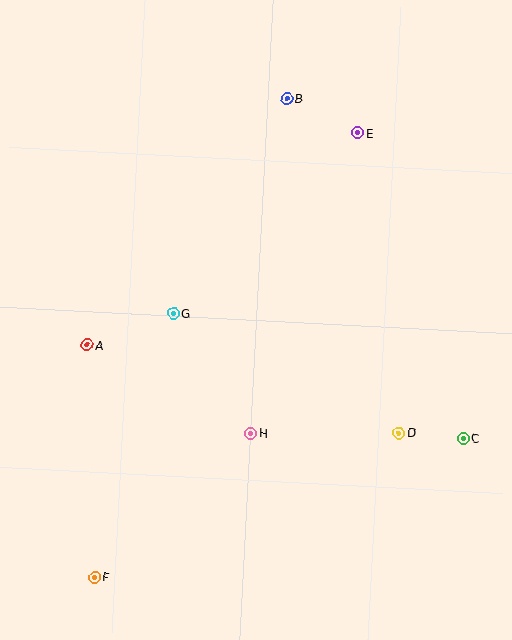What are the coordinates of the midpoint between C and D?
The midpoint between C and D is at (431, 436).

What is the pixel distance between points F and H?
The distance between F and H is 213 pixels.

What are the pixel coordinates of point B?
Point B is at (287, 99).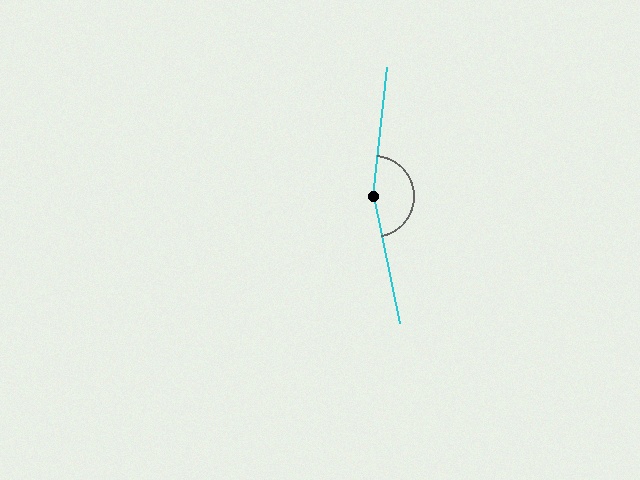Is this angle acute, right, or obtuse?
It is obtuse.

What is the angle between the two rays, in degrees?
Approximately 162 degrees.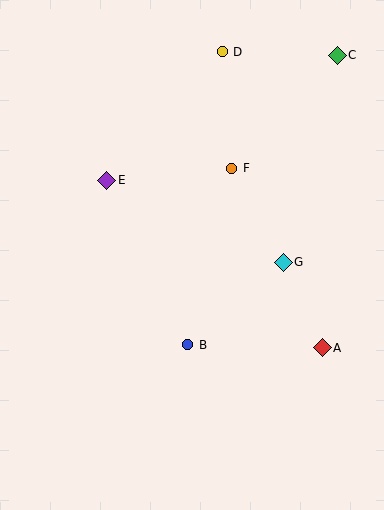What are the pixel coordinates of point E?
Point E is at (107, 180).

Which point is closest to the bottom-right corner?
Point A is closest to the bottom-right corner.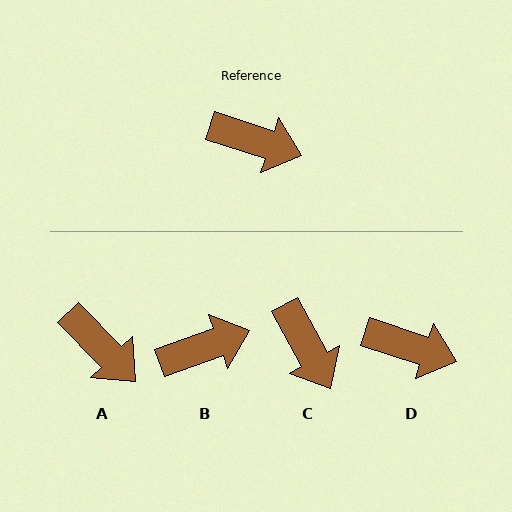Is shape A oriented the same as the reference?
No, it is off by about 28 degrees.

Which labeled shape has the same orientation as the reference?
D.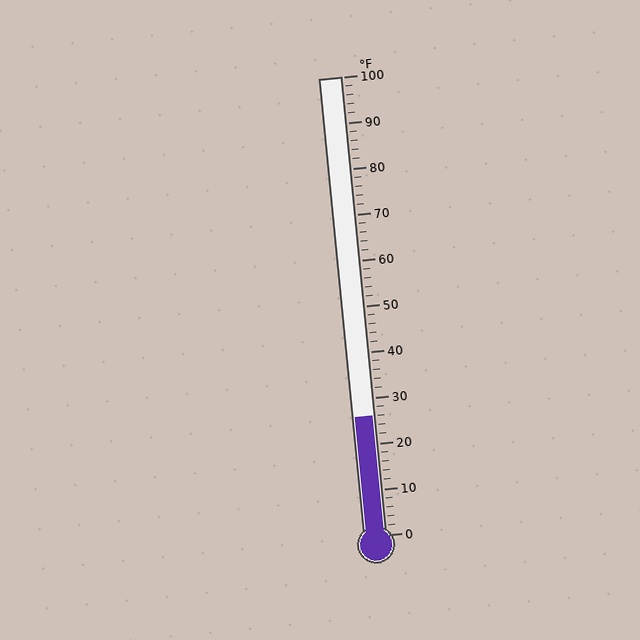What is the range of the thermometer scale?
The thermometer scale ranges from 0°F to 100°F.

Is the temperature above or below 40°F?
The temperature is below 40°F.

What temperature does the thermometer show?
The thermometer shows approximately 26°F.